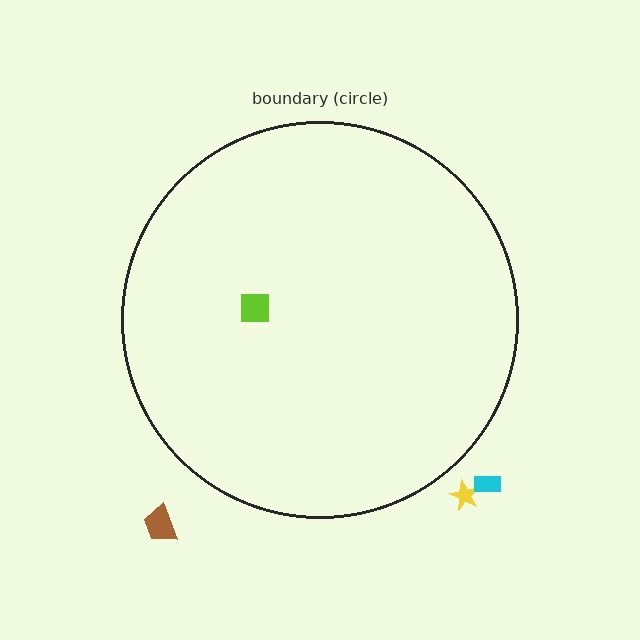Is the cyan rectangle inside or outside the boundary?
Outside.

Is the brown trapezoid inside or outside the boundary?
Outside.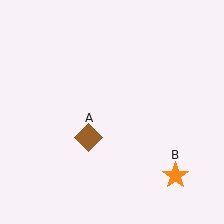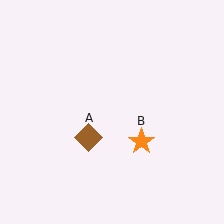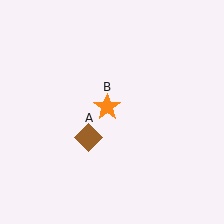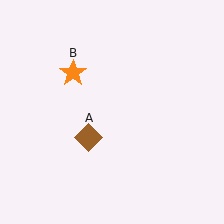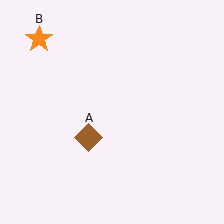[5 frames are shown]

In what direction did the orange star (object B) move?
The orange star (object B) moved up and to the left.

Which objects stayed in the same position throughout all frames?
Brown diamond (object A) remained stationary.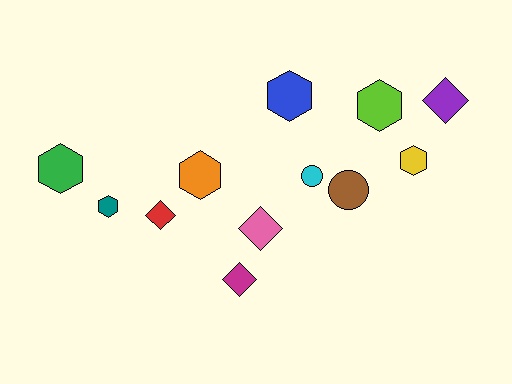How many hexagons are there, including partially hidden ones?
There are 6 hexagons.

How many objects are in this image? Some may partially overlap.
There are 12 objects.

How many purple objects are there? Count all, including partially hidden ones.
There is 1 purple object.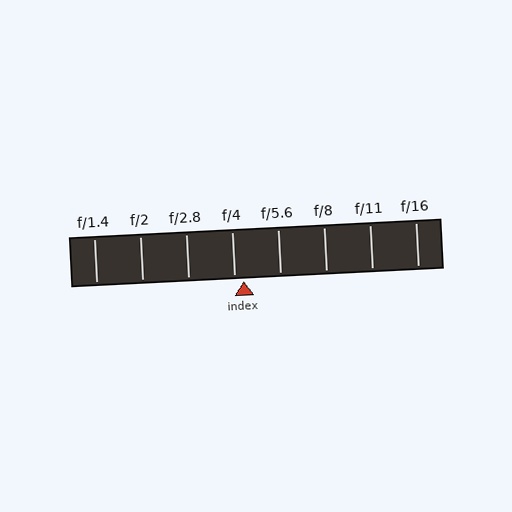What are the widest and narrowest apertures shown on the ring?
The widest aperture shown is f/1.4 and the narrowest is f/16.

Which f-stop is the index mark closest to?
The index mark is closest to f/4.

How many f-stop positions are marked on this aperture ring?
There are 8 f-stop positions marked.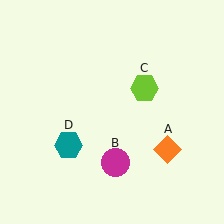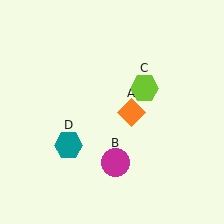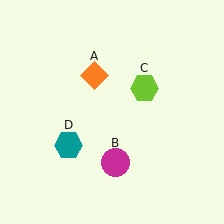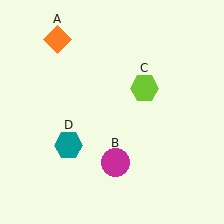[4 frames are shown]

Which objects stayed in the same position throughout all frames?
Magenta circle (object B) and lime hexagon (object C) and teal hexagon (object D) remained stationary.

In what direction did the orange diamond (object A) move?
The orange diamond (object A) moved up and to the left.